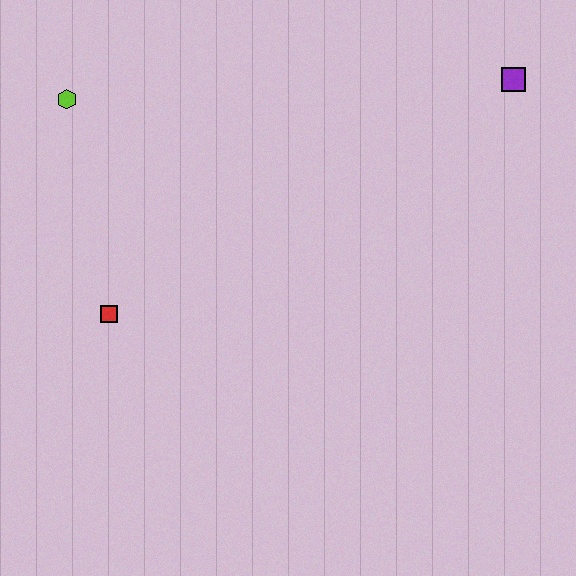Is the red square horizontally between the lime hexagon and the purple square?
Yes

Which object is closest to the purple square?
The lime hexagon is closest to the purple square.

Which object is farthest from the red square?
The purple square is farthest from the red square.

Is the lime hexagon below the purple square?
Yes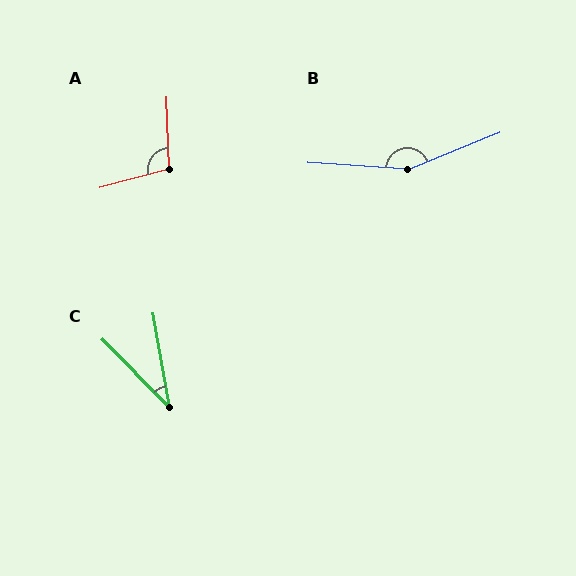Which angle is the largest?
B, at approximately 154 degrees.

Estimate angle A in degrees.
Approximately 103 degrees.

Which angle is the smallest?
C, at approximately 35 degrees.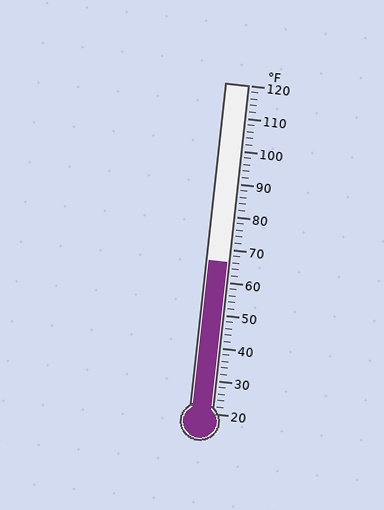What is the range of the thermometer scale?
The thermometer scale ranges from 20°F to 120°F.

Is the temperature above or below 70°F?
The temperature is below 70°F.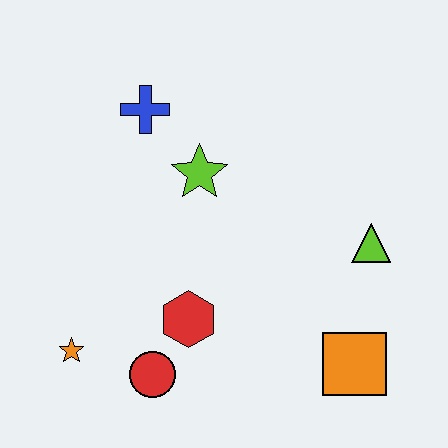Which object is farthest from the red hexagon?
The blue cross is farthest from the red hexagon.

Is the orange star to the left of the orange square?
Yes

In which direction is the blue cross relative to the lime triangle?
The blue cross is to the left of the lime triangle.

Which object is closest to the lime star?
The blue cross is closest to the lime star.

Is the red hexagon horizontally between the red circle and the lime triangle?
Yes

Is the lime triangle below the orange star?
No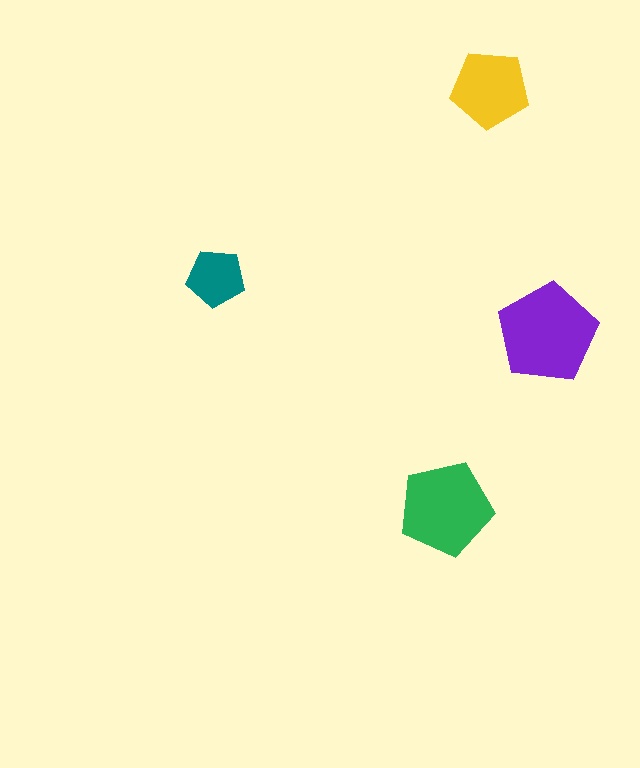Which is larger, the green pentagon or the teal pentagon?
The green one.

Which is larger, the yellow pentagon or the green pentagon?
The green one.